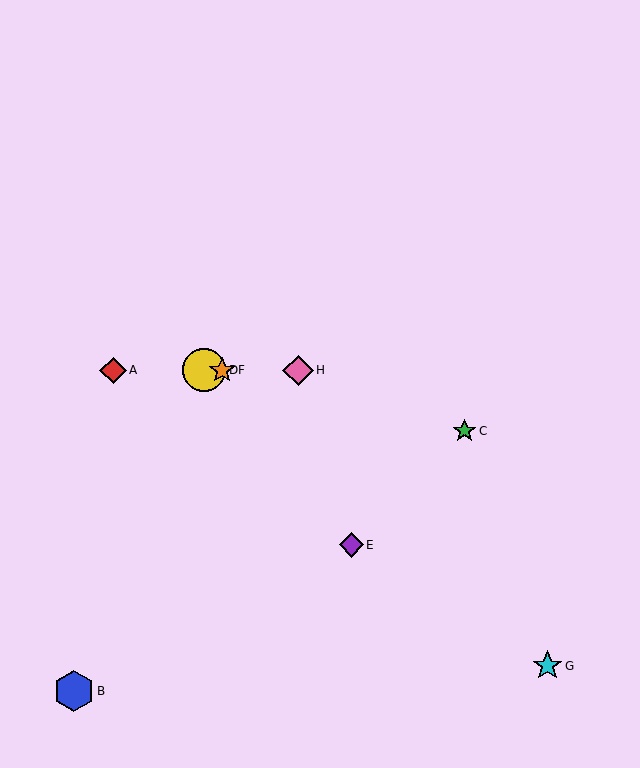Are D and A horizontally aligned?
Yes, both are at y≈370.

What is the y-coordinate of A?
Object A is at y≈370.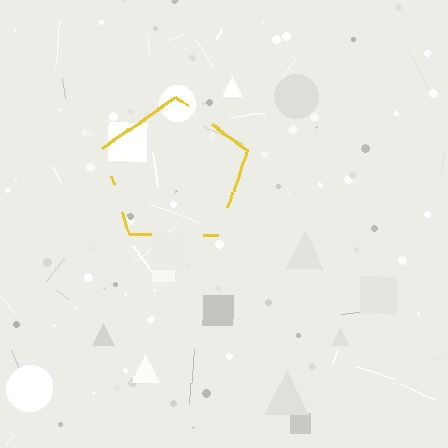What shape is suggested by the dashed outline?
The dashed outline suggests a pentagon.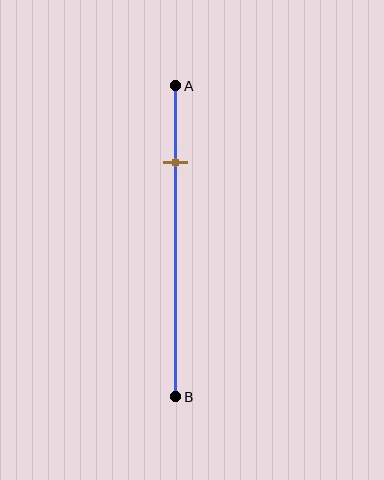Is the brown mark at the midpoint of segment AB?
No, the mark is at about 25% from A, not at the 50% midpoint.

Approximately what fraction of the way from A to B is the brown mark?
The brown mark is approximately 25% of the way from A to B.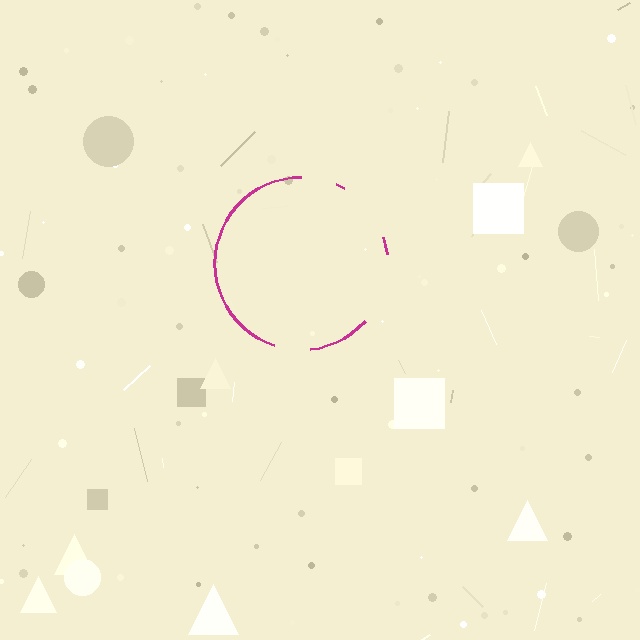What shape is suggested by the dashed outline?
The dashed outline suggests a circle.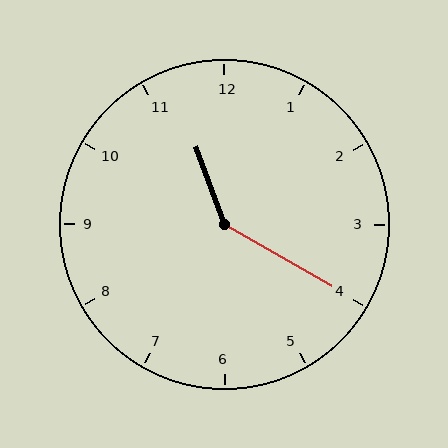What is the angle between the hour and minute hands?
Approximately 140 degrees.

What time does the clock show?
11:20.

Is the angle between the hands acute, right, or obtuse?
It is obtuse.